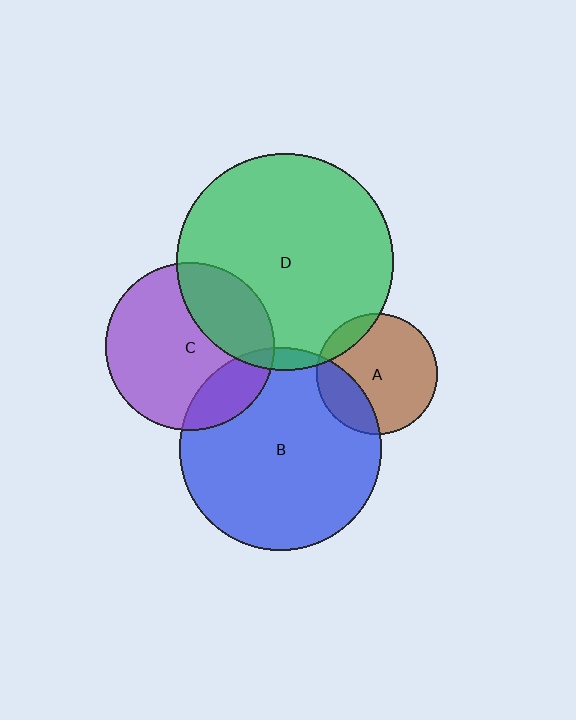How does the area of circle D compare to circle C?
Approximately 1.7 times.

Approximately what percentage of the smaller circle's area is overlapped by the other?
Approximately 30%.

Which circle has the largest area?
Circle D (green).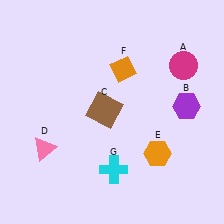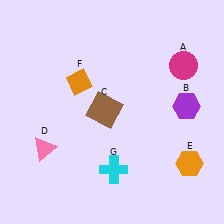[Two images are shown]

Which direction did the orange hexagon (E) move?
The orange hexagon (E) moved right.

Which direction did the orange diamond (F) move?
The orange diamond (F) moved left.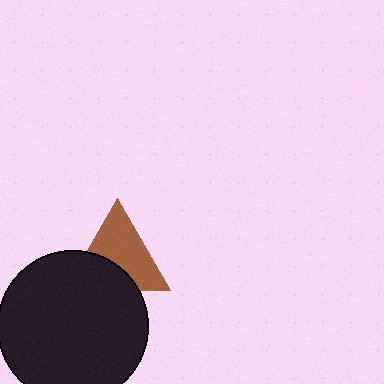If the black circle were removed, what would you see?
You would see the complete brown triangle.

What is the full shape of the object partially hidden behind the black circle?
The partially hidden object is a brown triangle.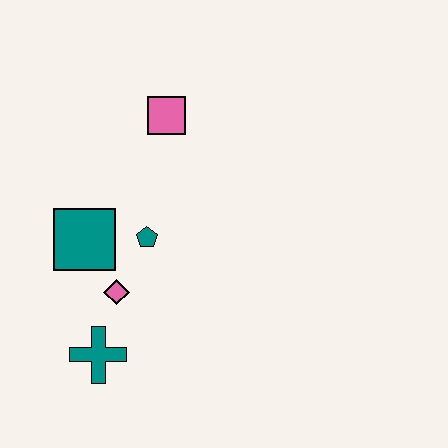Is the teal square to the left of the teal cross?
Yes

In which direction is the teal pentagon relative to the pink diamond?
The teal pentagon is above the pink diamond.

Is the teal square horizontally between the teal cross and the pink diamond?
No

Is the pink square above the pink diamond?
Yes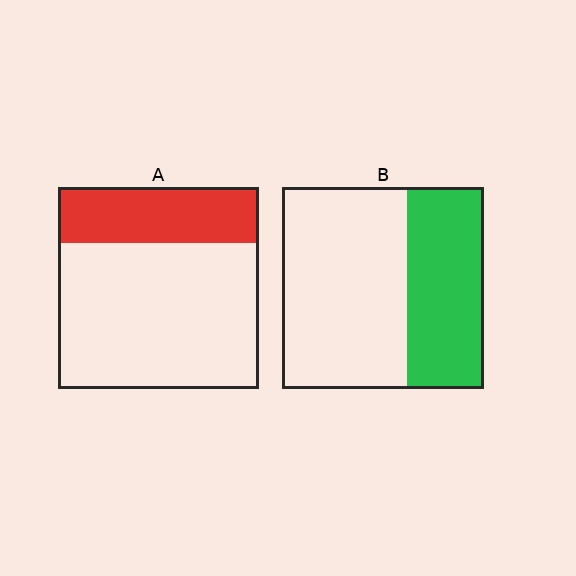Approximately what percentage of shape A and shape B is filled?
A is approximately 30% and B is approximately 40%.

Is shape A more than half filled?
No.